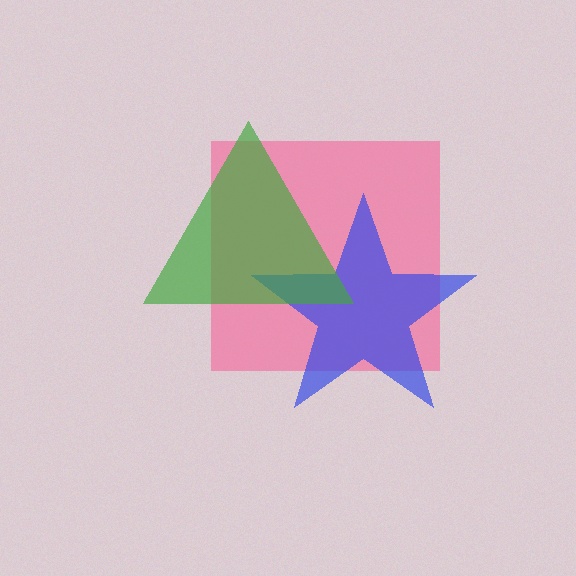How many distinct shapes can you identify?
There are 3 distinct shapes: a pink square, a blue star, a green triangle.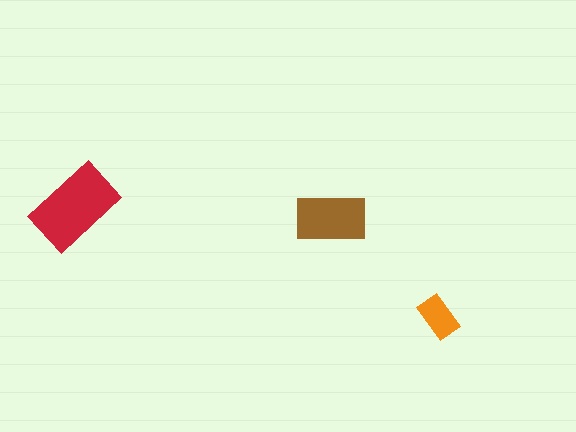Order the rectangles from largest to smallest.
the red one, the brown one, the orange one.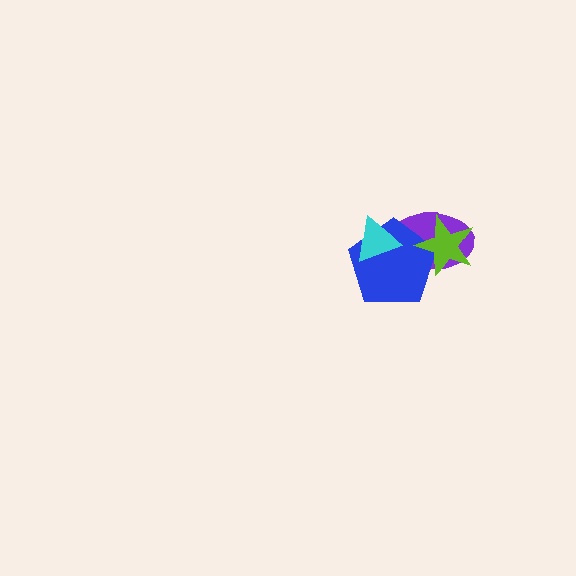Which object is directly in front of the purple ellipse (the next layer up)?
The blue pentagon is directly in front of the purple ellipse.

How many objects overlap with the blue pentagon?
3 objects overlap with the blue pentagon.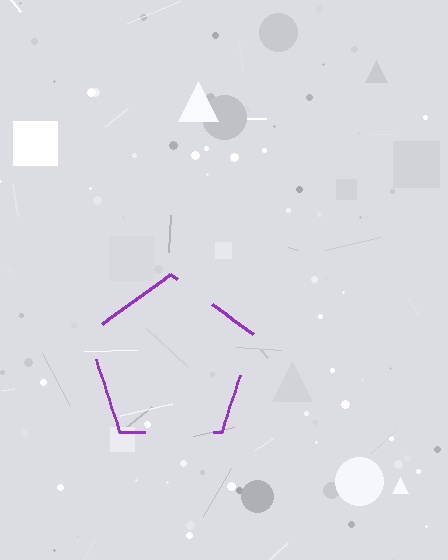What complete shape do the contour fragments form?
The contour fragments form a pentagon.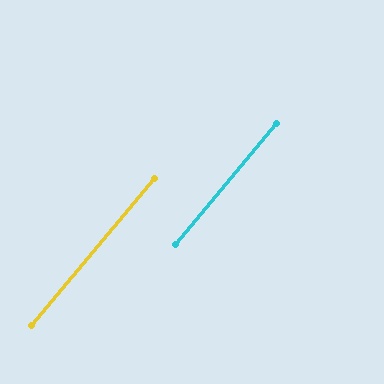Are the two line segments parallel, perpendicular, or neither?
Parallel — their directions differ by only 0.1°.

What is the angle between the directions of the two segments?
Approximately 0 degrees.